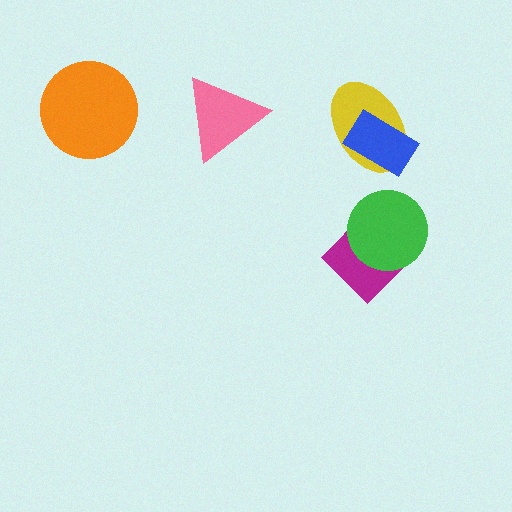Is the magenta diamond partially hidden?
Yes, it is partially covered by another shape.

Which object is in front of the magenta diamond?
The green circle is in front of the magenta diamond.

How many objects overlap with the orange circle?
0 objects overlap with the orange circle.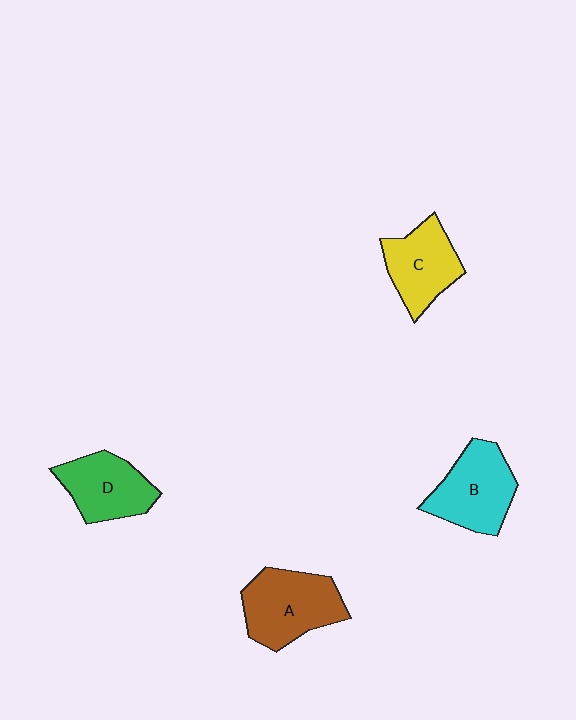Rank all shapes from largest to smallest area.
From largest to smallest: A (brown), B (cyan), D (green), C (yellow).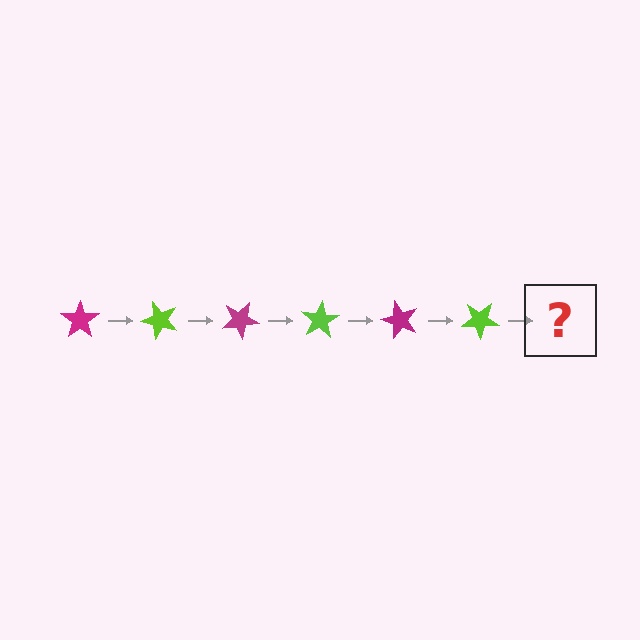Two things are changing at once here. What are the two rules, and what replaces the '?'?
The two rules are that it rotates 50 degrees each step and the color cycles through magenta and lime. The '?' should be a magenta star, rotated 300 degrees from the start.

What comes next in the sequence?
The next element should be a magenta star, rotated 300 degrees from the start.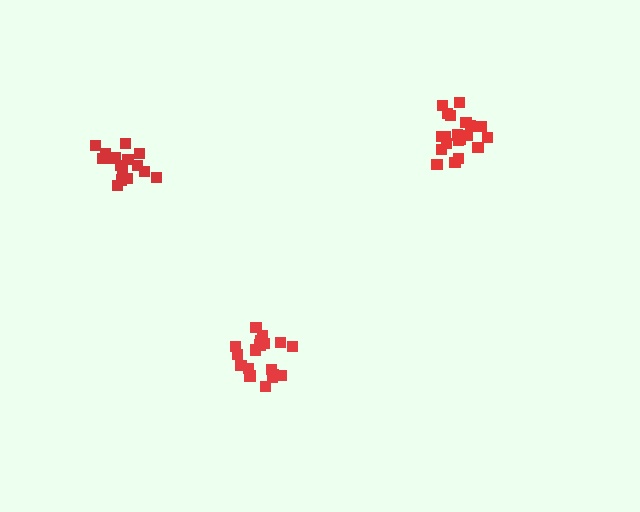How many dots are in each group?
Group 1: 16 dots, Group 2: 20 dots, Group 3: 19 dots (55 total).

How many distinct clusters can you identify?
There are 3 distinct clusters.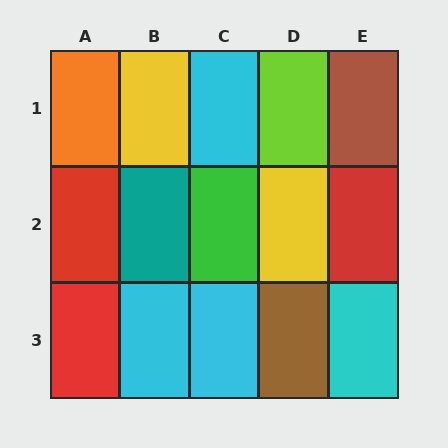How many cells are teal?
1 cell is teal.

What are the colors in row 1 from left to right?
Orange, yellow, cyan, lime, brown.